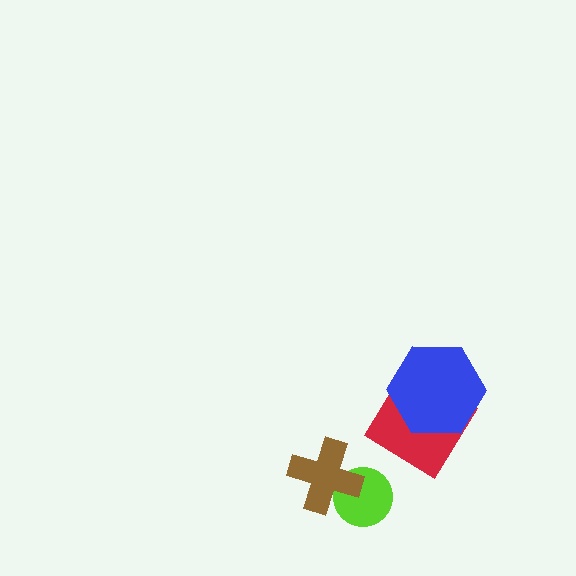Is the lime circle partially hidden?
Yes, it is partially covered by another shape.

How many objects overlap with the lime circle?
1 object overlaps with the lime circle.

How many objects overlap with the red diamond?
1 object overlaps with the red diamond.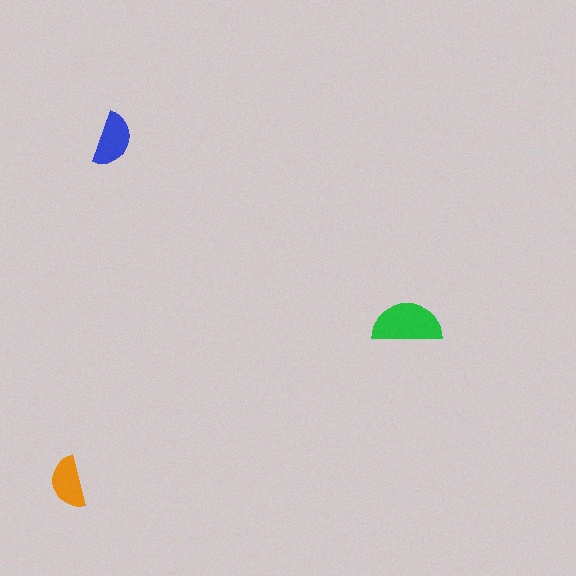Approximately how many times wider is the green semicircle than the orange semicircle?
About 1.5 times wider.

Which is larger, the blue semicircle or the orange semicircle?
The blue one.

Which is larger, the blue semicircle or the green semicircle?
The green one.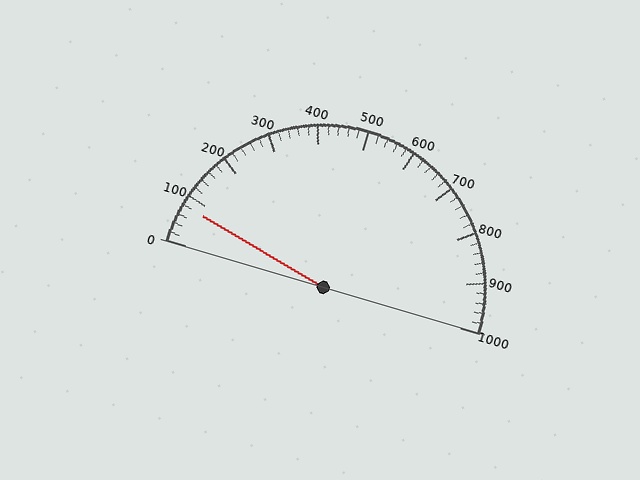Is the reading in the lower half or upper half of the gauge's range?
The reading is in the lower half of the range (0 to 1000).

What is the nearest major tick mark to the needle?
The nearest major tick mark is 100.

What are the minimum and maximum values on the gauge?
The gauge ranges from 0 to 1000.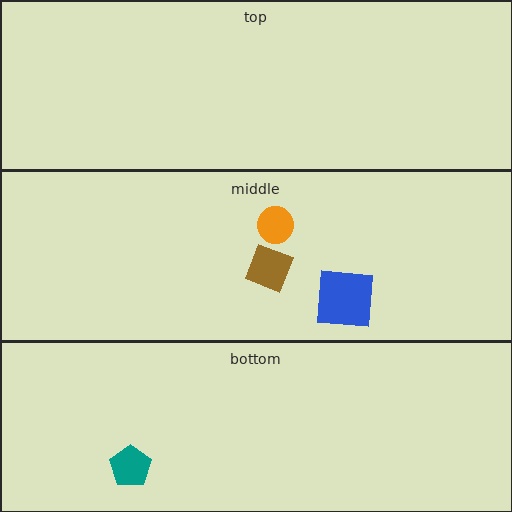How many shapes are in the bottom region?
1.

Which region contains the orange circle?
The middle region.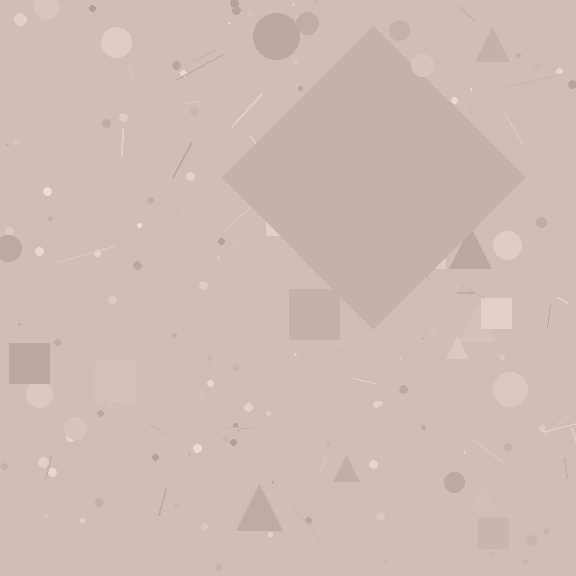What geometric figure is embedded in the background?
A diamond is embedded in the background.